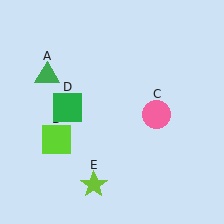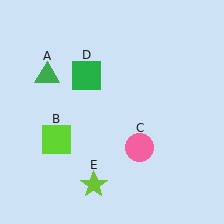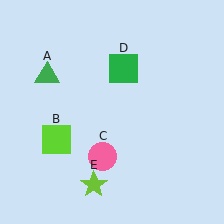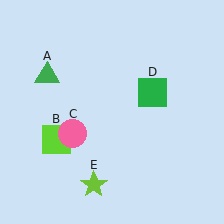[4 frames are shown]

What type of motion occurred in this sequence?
The pink circle (object C), green square (object D) rotated clockwise around the center of the scene.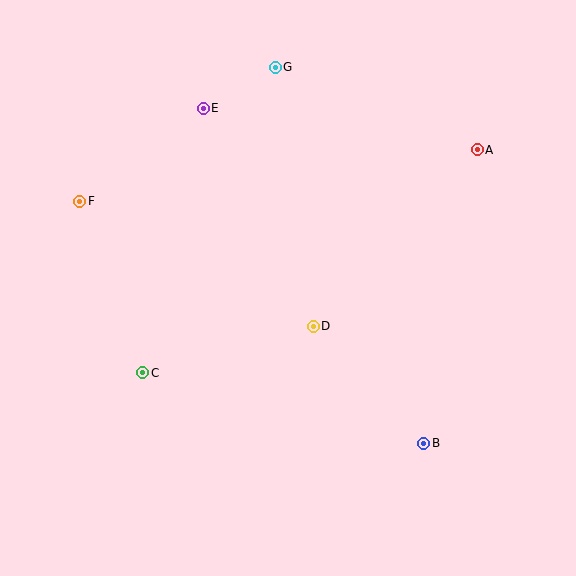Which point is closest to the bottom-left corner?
Point C is closest to the bottom-left corner.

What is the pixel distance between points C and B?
The distance between C and B is 290 pixels.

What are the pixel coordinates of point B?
Point B is at (424, 443).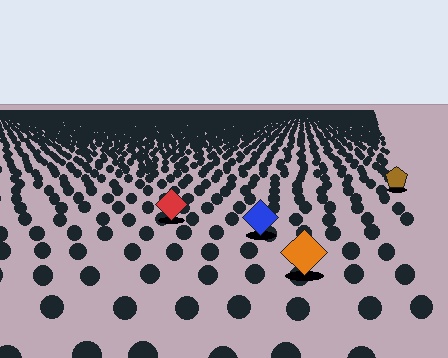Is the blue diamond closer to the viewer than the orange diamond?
No. The orange diamond is closer — you can tell from the texture gradient: the ground texture is coarser near it.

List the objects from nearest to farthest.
From nearest to farthest: the orange diamond, the blue diamond, the red diamond, the brown pentagon.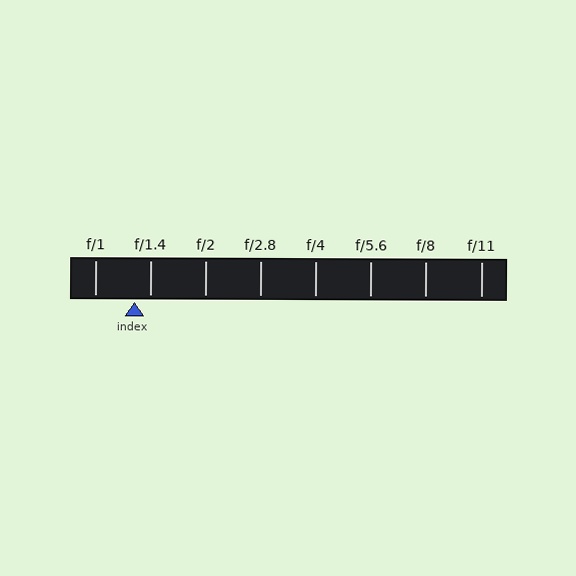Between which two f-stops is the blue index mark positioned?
The index mark is between f/1 and f/1.4.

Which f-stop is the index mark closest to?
The index mark is closest to f/1.4.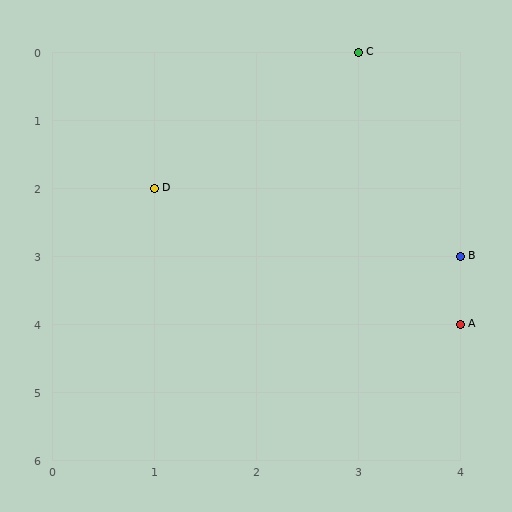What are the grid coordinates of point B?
Point B is at grid coordinates (4, 3).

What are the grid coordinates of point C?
Point C is at grid coordinates (3, 0).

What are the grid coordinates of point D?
Point D is at grid coordinates (1, 2).